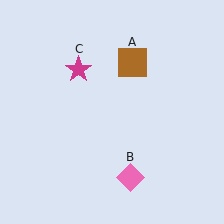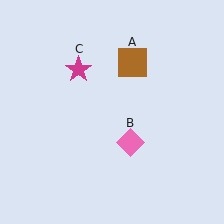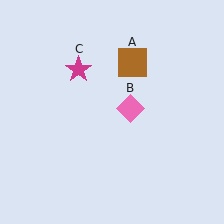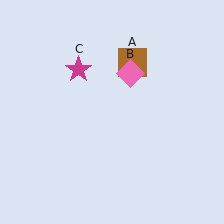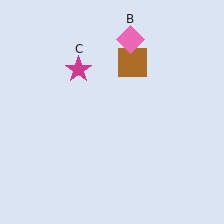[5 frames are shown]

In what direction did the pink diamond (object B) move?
The pink diamond (object B) moved up.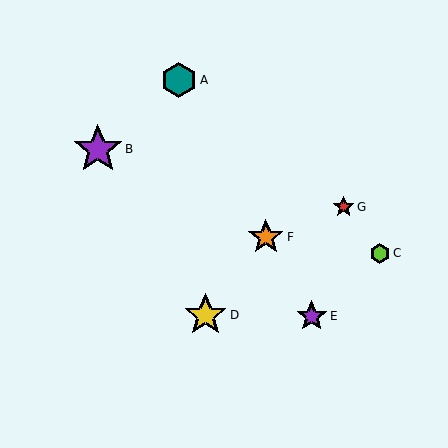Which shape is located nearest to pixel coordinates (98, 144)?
The purple star (labeled B) at (98, 149) is nearest to that location.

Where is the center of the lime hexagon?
The center of the lime hexagon is at (380, 253).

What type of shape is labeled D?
Shape D is a yellow star.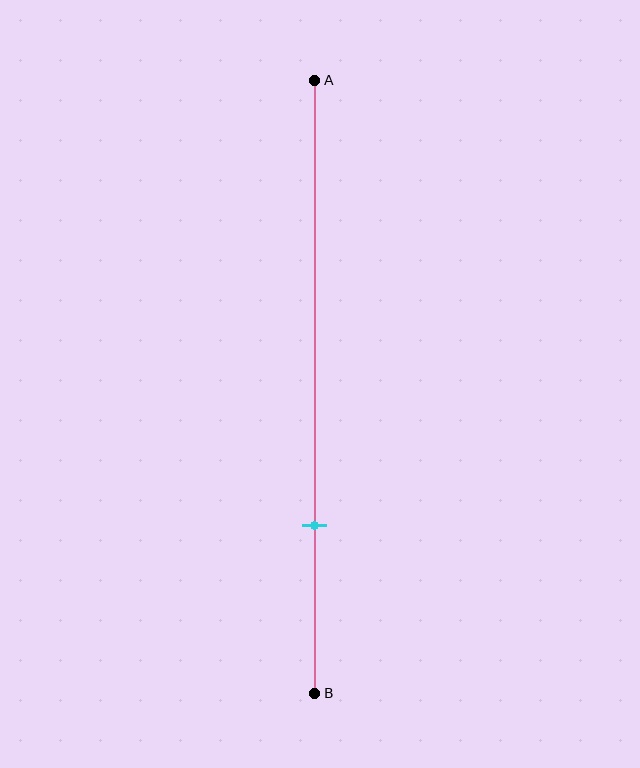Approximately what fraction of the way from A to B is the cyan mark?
The cyan mark is approximately 75% of the way from A to B.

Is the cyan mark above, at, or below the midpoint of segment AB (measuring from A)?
The cyan mark is below the midpoint of segment AB.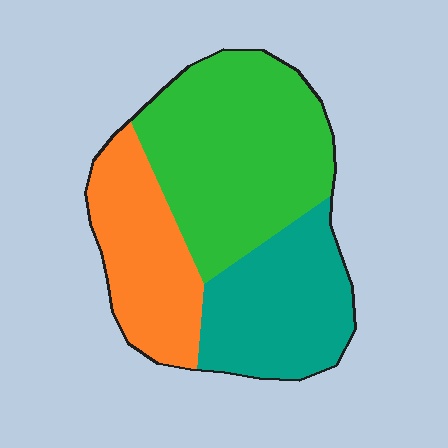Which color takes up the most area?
Green, at roughly 45%.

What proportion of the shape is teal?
Teal covers roughly 30% of the shape.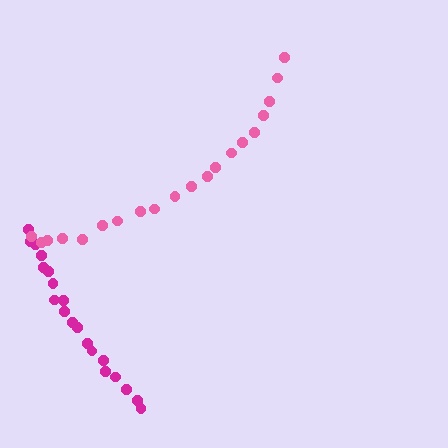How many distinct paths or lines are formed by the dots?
There are 2 distinct paths.